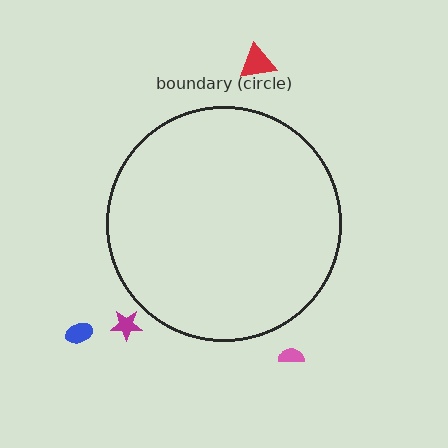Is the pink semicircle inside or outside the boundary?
Outside.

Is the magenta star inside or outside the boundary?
Outside.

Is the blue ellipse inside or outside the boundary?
Outside.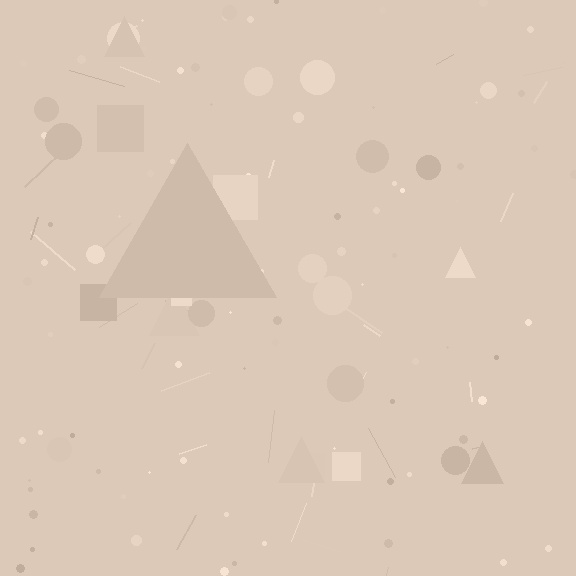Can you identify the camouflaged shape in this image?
The camouflaged shape is a triangle.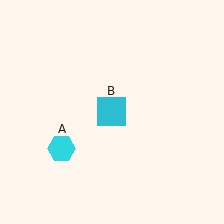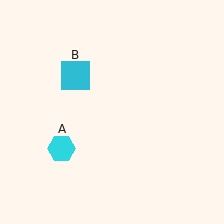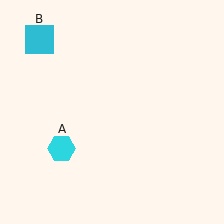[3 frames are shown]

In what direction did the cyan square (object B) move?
The cyan square (object B) moved up and to the left.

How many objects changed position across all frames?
1 object changed position: cyan square (object B).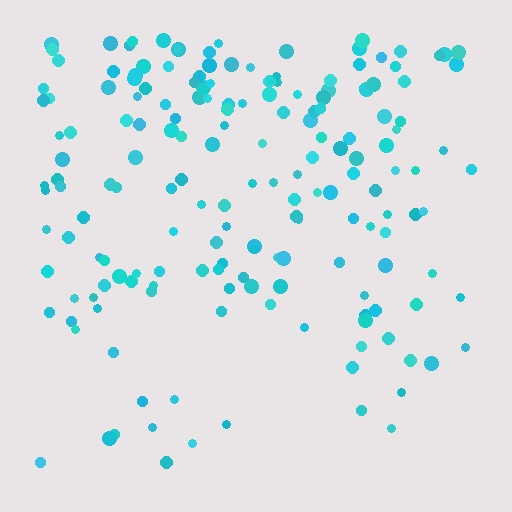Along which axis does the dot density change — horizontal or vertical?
Vertical.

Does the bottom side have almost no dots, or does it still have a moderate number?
Still a moderate number, just noticeably fewer than the top.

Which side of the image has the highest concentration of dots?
The top.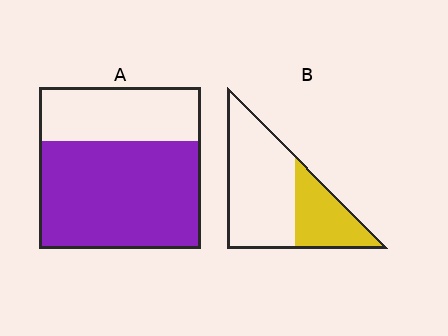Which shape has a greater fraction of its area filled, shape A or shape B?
Shape A.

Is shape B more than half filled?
No.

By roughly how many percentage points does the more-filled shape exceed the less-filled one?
By roughly 35 percentage points (A over B).